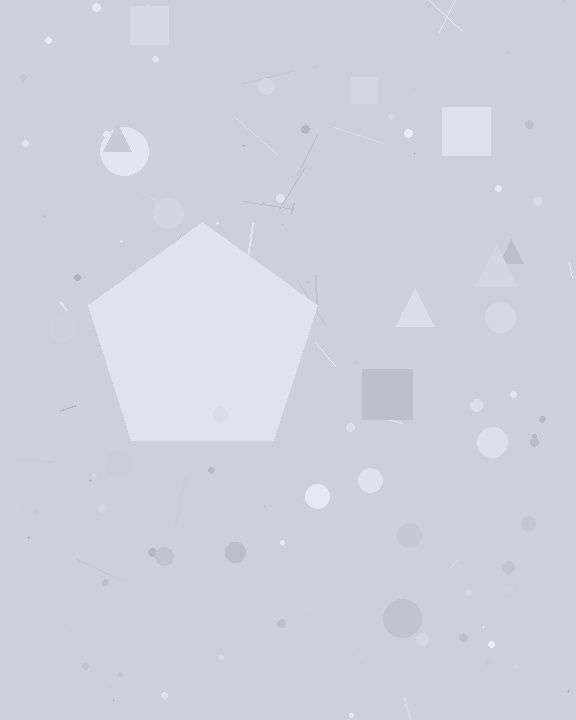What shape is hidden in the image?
A pentagon is hidden in the image.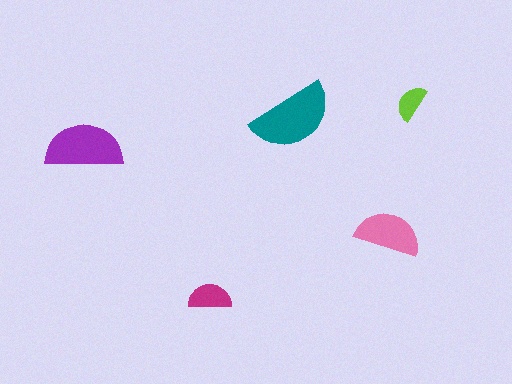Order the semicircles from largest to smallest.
the teal one, the purple one, the pink one, the magenta one, the lime one.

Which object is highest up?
The lime semicircle is topmost.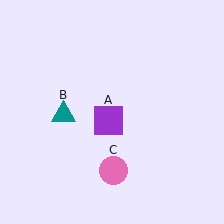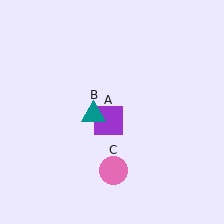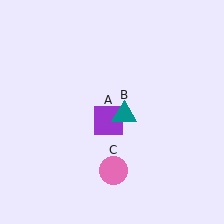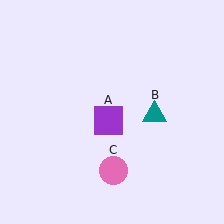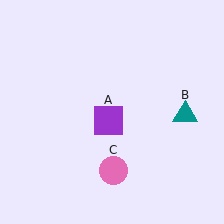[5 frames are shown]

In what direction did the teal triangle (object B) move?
The teal triangle (object B) moved right.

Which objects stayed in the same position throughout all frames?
Purple square (object A) and pink circle (object C) remained stationary.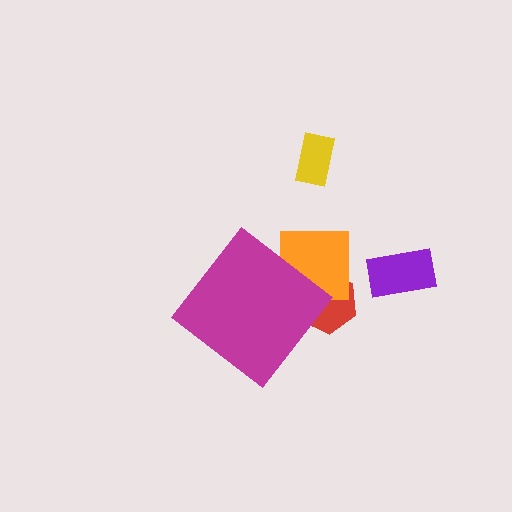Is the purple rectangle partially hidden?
No, the purple rectangle is fully visible.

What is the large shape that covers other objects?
A magenta diamond.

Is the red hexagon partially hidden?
Yes, the red hexagon is partially hidden behind the magenta diamond.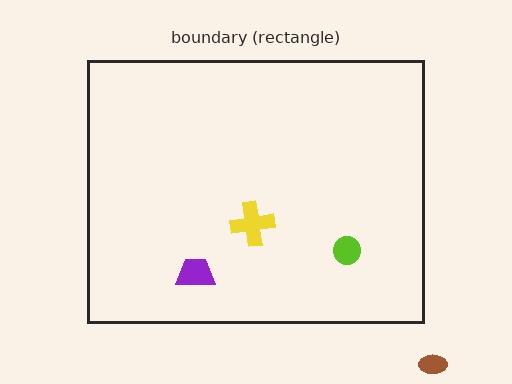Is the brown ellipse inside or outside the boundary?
Outside.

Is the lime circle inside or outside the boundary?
Inside.